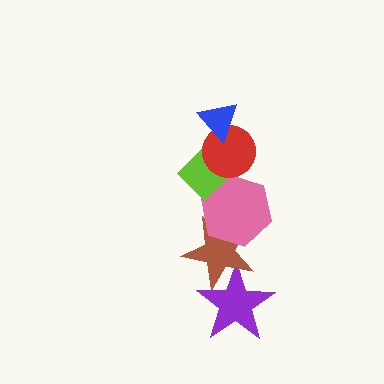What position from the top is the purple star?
The purple star is 6th from the top.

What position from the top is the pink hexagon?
The pink hexagon is 4th from the top.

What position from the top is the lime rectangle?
The lime rectangle is 3rd from the top.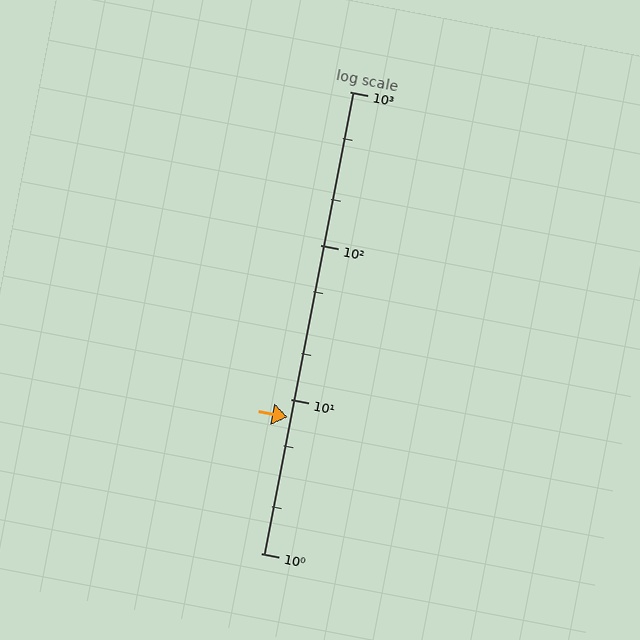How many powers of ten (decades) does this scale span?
The scale spans 3 decades, from 1 to 1000.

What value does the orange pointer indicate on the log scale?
The pointer indicates approximately 7.7.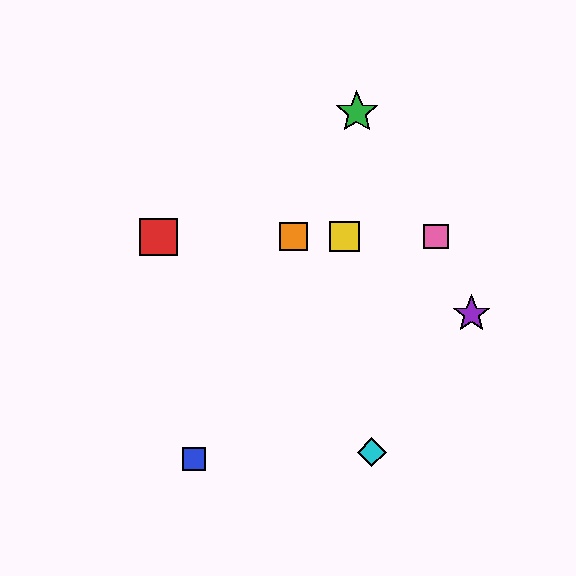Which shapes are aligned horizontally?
The red square, the yellow square, the orange square, the pink square are aligned horizontally.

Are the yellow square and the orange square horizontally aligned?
Yes, both are at y≈237.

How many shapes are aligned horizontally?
4 shapes (the red square, the yellow square, the orange square, the pink square) are aligned horizontally.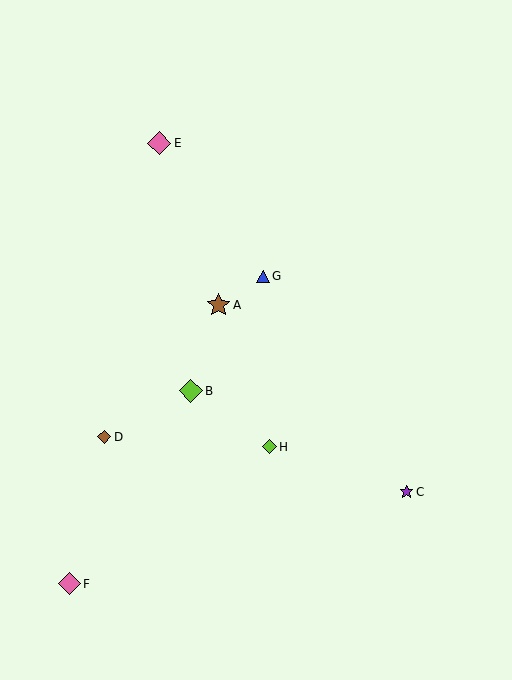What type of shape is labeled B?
Shape B is a lime diamond.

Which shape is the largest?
The pink diamond (labeled E) is the largest.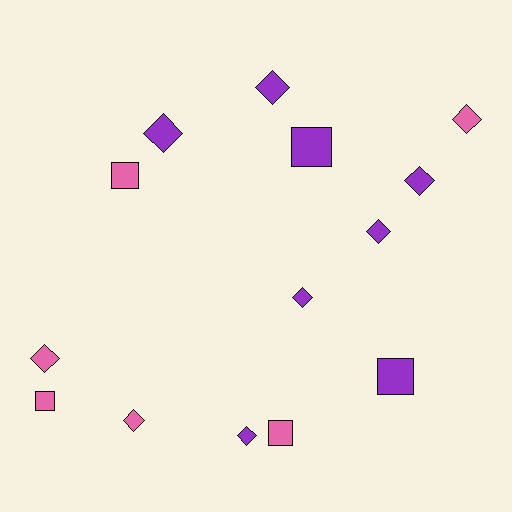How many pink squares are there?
There are 3 pink squares.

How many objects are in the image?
There are 14 objects.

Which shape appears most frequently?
Diamond, with 9 objects.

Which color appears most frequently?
Purple, with 8 objects.